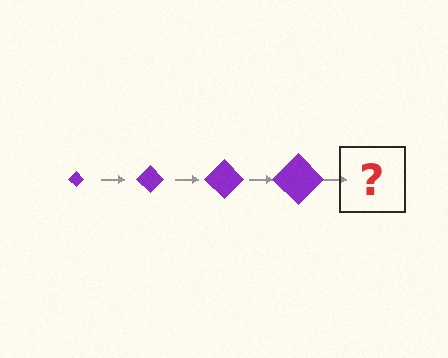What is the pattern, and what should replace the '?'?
The pattern is that the diamond gets progressively larger each step. The '?' should be a purple diamond, larger than the previous one.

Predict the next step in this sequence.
The next step is a purple diamond, larger than the previous one.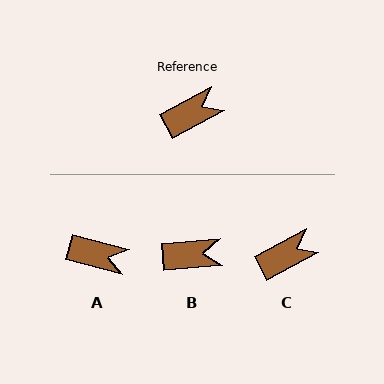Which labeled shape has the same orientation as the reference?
C.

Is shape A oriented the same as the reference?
No, it is off by about 43 degrees.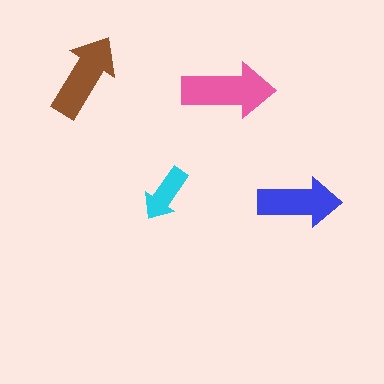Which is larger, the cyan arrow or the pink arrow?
The pink one.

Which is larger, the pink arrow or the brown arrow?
The pink one.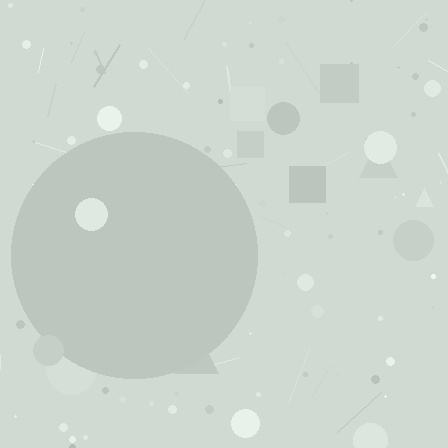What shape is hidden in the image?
A circle is hidden in the image.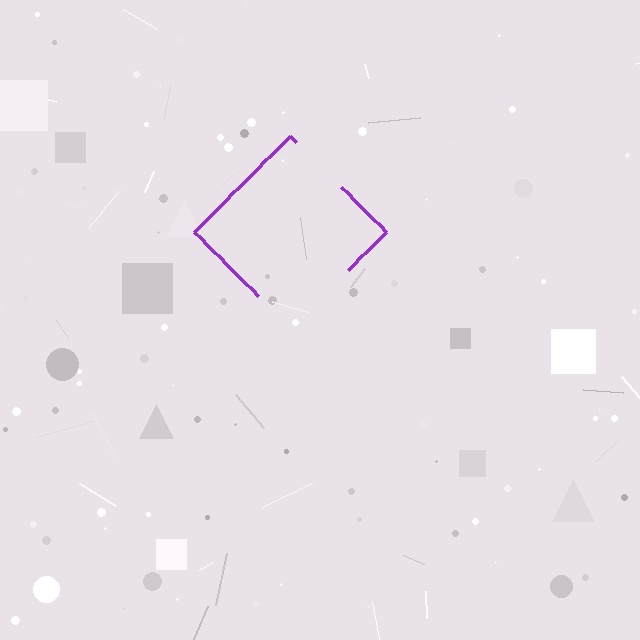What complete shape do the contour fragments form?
The contour fragments form a diamond.